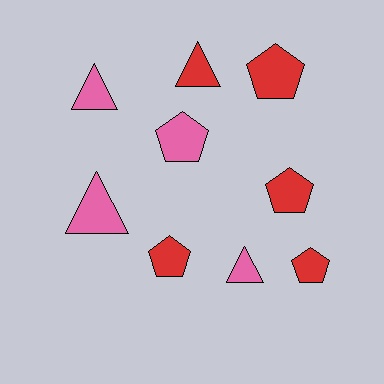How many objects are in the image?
There are 9 objects.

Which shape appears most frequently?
Pentagon, with 5 objects.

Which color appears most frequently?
Red, with 5 objects.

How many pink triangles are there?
There are 3 pink triangles.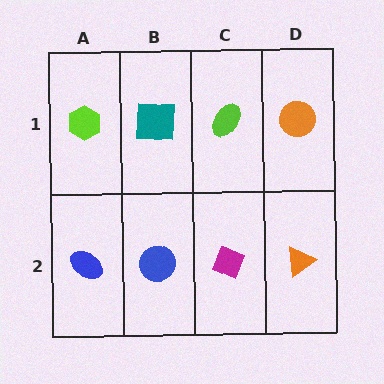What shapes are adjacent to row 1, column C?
A magenta diamond (row 2, column C), a teal square (row 1, column B), an orange circle (row 1, column D).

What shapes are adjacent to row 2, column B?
A teal square (row 1, column B), a blue ellipse (row 2, column A), a magenta diamond (row 2, column C).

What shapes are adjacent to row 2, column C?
A lime ellipse (row 1, column C), a blue circle (row 2, column B), an orange triangle (row 2, column D).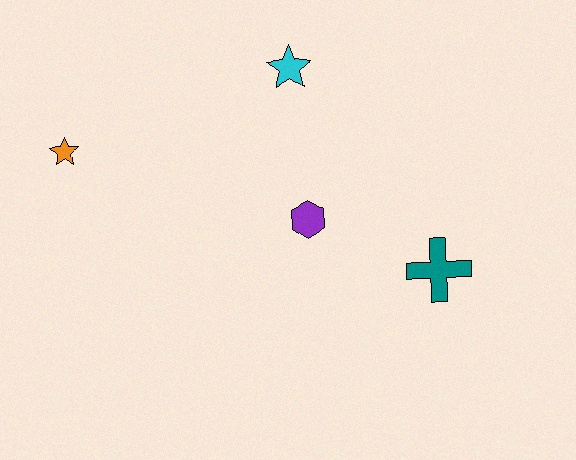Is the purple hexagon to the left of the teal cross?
Yes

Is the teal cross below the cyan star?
Yes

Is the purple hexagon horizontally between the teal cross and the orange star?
Yes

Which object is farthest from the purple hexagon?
The orange star is farthest from the purple hexagon.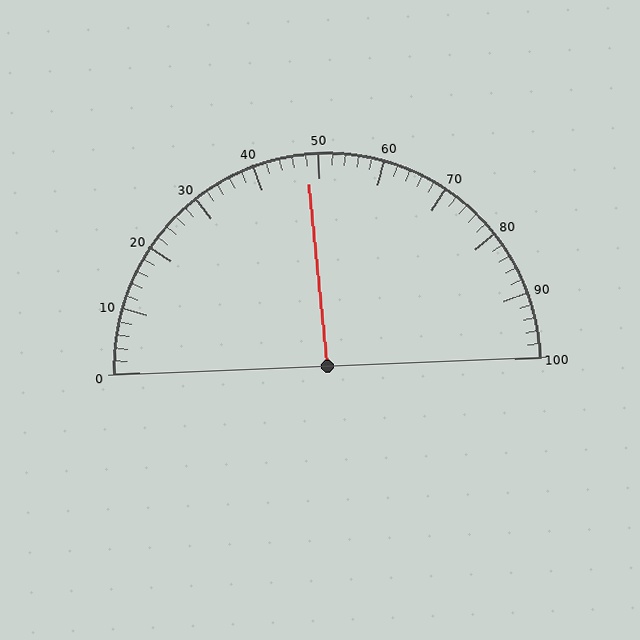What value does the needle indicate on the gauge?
The needle indicates approximately 48.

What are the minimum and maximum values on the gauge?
The gauge ranges from 0 to 100.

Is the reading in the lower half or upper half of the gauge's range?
The reading is in the lower half of the range (0 to 100).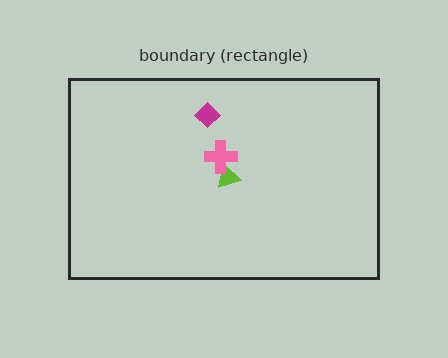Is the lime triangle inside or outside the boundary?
Inside.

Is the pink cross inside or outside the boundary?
Inside.